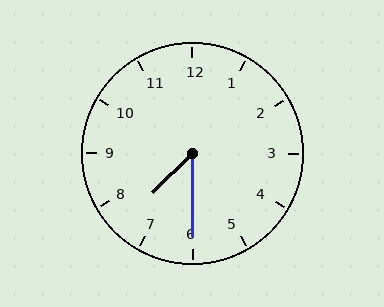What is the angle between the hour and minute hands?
Approximately 45 degrees.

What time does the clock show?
7:30.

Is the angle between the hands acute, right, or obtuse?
It is acute.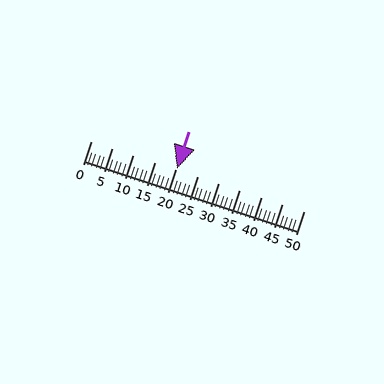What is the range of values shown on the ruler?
The ruler shows values from 0 to 50.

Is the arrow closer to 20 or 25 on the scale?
The arrow is closer to 20.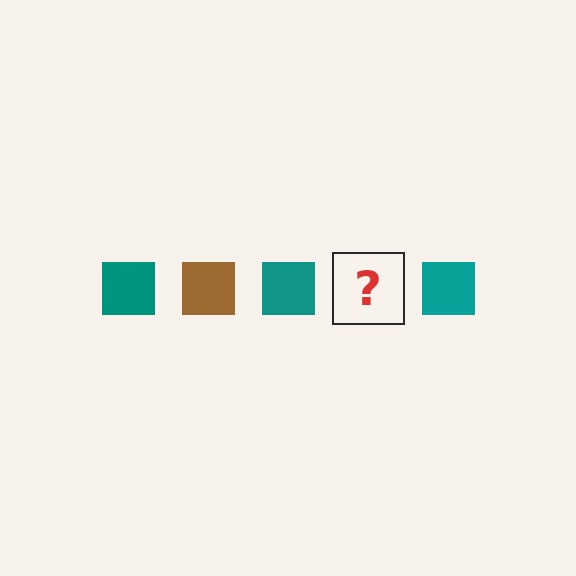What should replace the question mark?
The question mark should be replaced with a brown square.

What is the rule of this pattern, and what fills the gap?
The rule is that the pattern cycles through teal, brown squares. The gap should be filled with a brown square.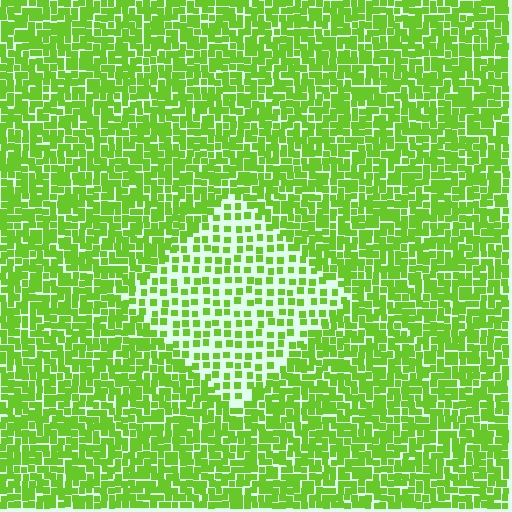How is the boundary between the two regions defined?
The boundary is defined by a change in element density (approximately 2.2x ratio). All elements are the same color, size, and shape.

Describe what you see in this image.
The image contains small lime elements arranged at two different densities. A diamond-shaped region is visible where the elements are less densely packed than the surrounding area.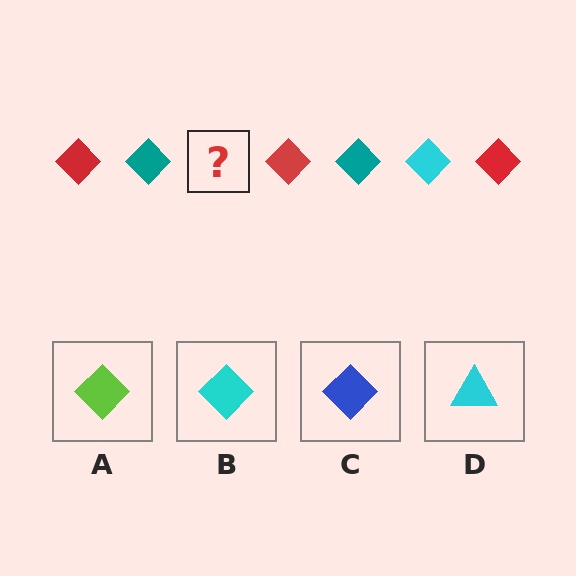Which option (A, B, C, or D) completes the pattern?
B.